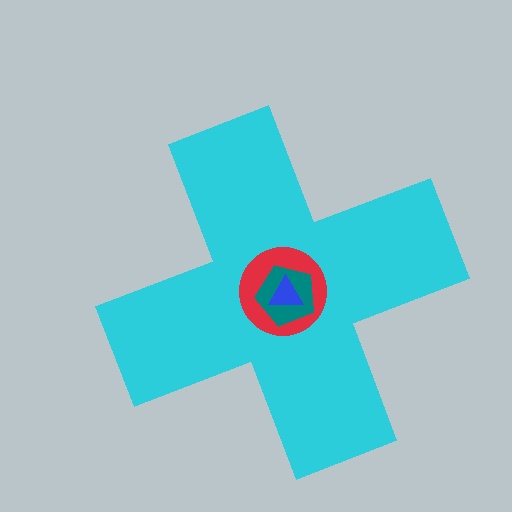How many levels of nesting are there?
4.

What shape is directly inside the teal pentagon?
The blue triangle.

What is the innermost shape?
The blue triangle.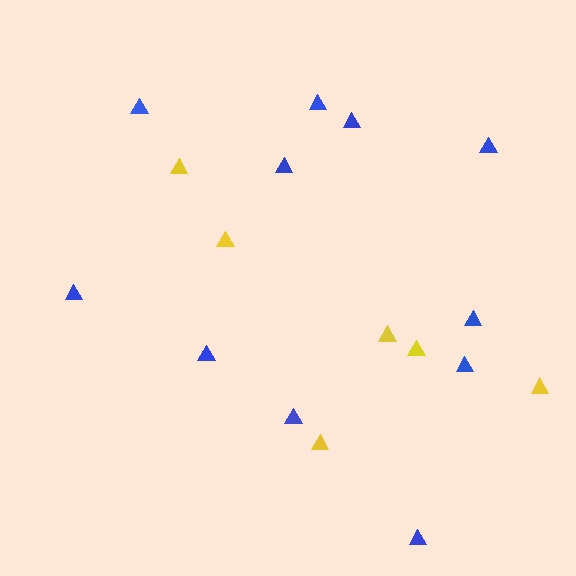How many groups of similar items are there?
There are 2 groups: one group of yellow triangles (6) and one group of blue triangles (11).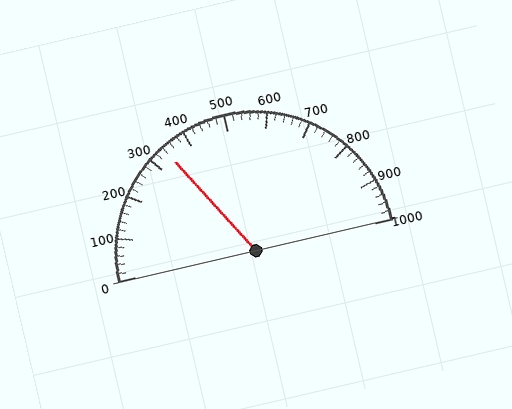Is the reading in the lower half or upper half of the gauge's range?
The reading is in the lower half of the range (0 to 1000).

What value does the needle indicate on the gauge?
The needle indicates approximately 340.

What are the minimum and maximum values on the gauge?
The gauge ranges from 0 to 1000.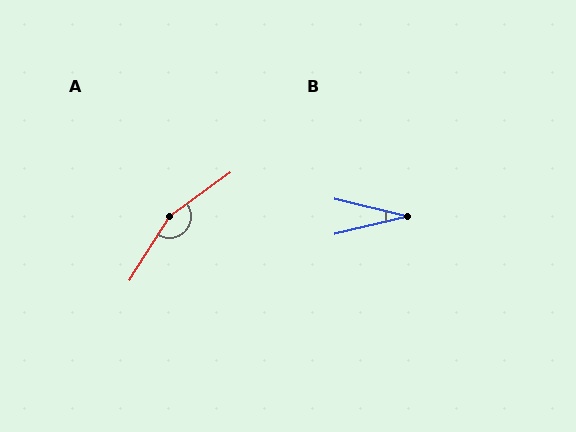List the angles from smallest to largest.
B (28°), A (158°).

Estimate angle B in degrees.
Approximately 28 degrees.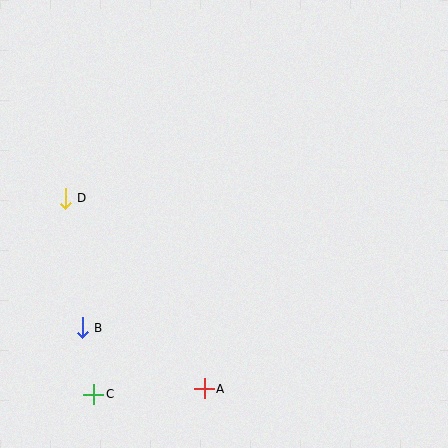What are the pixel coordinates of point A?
Point A is at (204, 389).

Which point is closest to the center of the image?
Point D at (65, 198) is closest to the center.